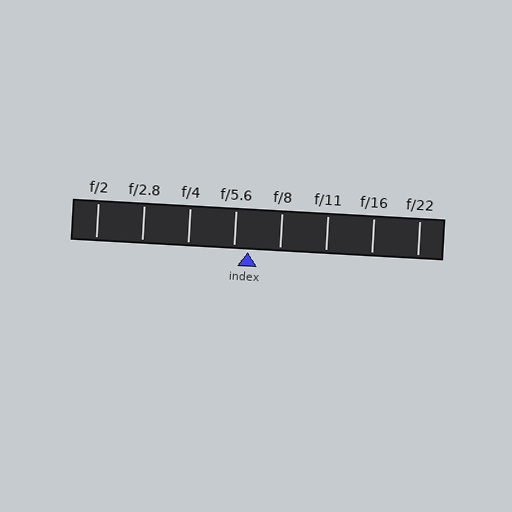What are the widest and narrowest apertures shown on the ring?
The widest aperture shown is f/2 and the narrowest is f/22.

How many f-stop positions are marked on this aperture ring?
There are 8 f-stop positions marked.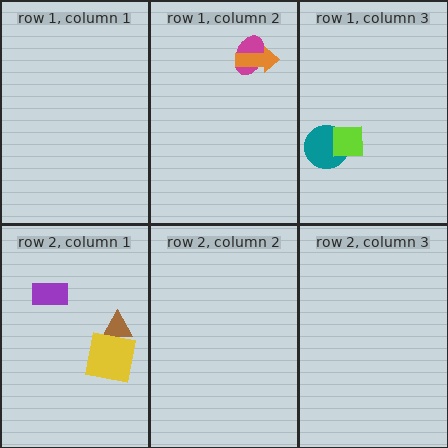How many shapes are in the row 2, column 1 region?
3.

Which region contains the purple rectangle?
The row 2, column 1 region.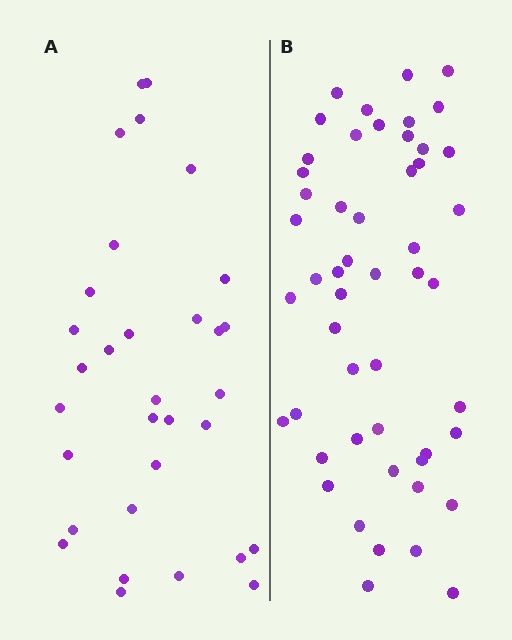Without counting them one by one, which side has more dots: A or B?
Region B (the right region) has more dots.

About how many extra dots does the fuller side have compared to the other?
Region B has approximately 20 more dots than region A.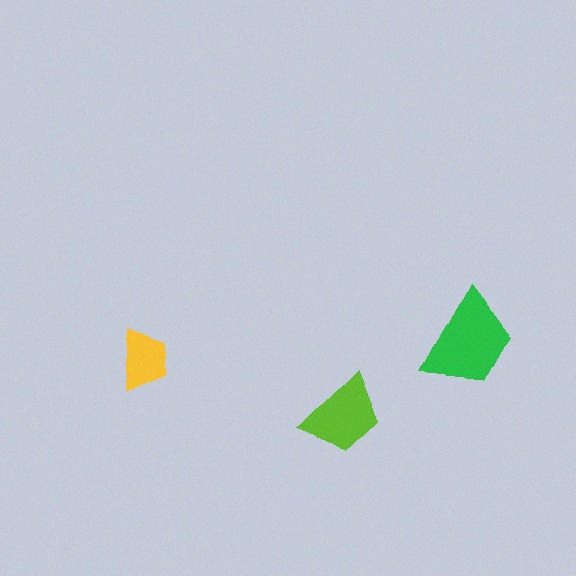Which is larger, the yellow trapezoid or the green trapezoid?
The green one.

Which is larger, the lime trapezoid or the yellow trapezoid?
The lime one.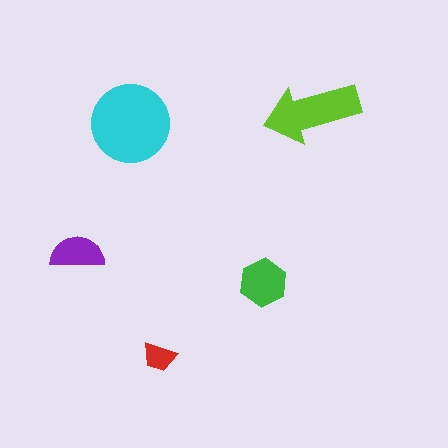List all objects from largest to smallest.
The cyan circle, the lime arrow, the green hexagon, the purple semicircle, the red trapezoid.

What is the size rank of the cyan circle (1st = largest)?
1st.